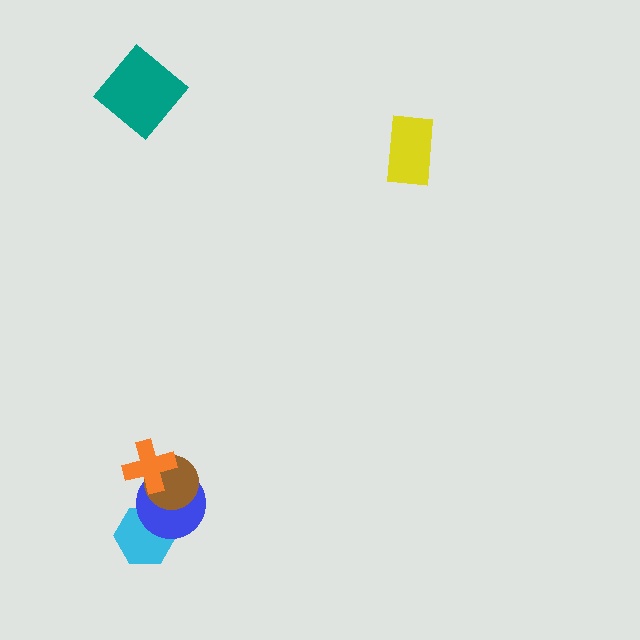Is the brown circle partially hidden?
Yes, it is partially covered by another shape.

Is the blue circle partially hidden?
Yes, it is partially covered by another shape.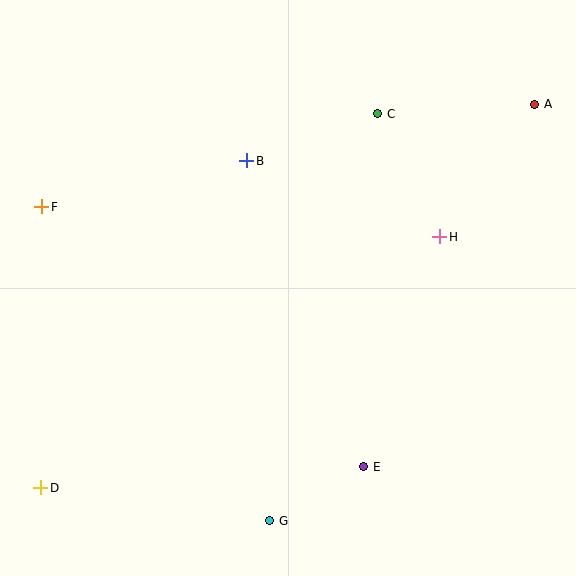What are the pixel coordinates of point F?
Point F is at (42, 207).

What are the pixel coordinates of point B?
Point B is at (247, 161).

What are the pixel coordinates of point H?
Point H is at (440, 237).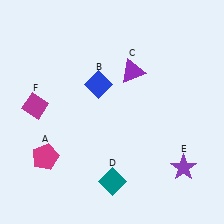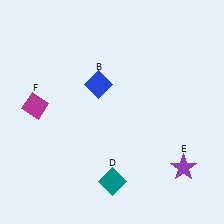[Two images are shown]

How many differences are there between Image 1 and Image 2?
There are 2 differences between the two images.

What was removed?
The purple triangle (C), the magenta pentagon (A) were removed in Image 2.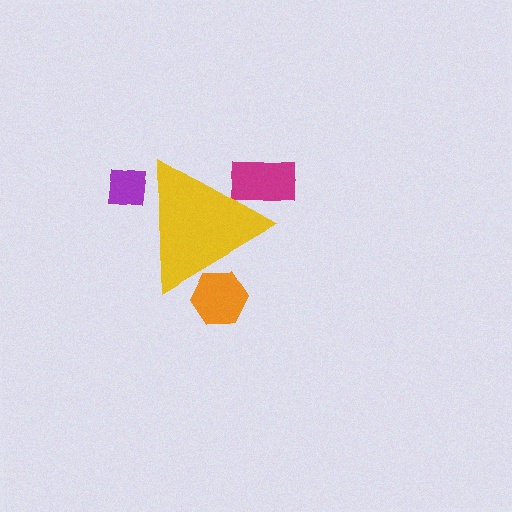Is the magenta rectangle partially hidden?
Yes, the magenta rectangle is partially hidden behind the yellow triangle.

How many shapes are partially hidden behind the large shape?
3 shapes are partially hidden.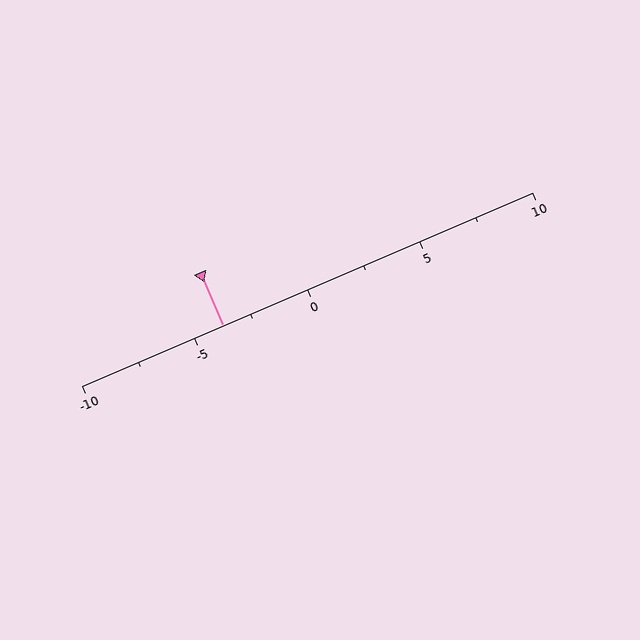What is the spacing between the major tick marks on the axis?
The major ticks are spaced 5 apart.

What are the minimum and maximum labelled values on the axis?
The axis runs from -10 to 10.